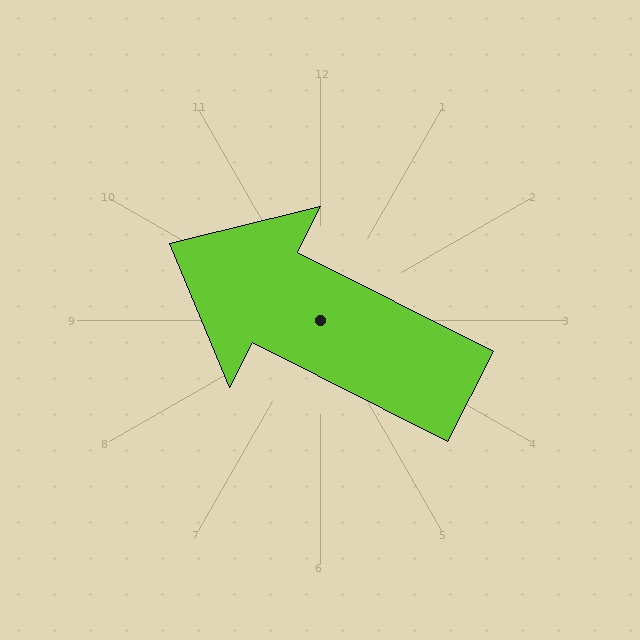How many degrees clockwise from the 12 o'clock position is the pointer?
Approximately 297 degrees.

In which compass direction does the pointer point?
Northwest.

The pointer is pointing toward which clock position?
Roughly 10 o'clock.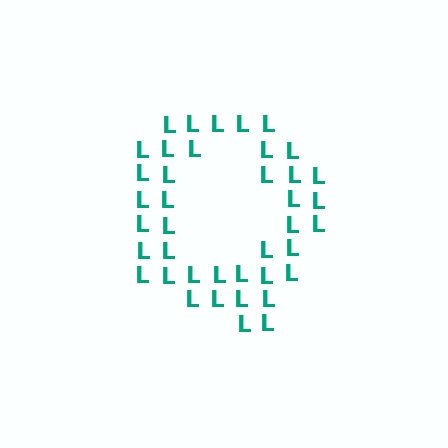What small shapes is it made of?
It is made of small letter L's.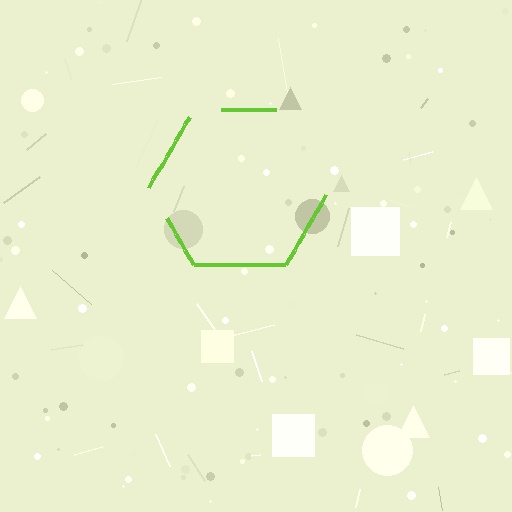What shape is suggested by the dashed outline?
The dashed outline suggests a hexagon.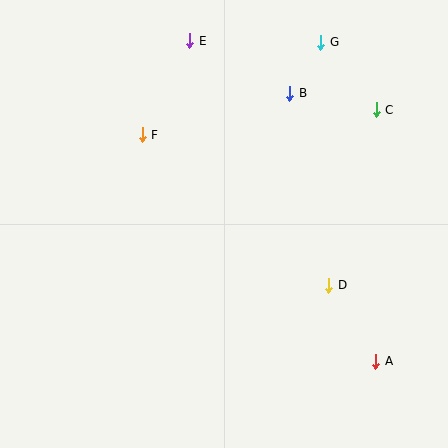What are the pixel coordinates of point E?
Point E is at (190, 41).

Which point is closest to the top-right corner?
Point C is closest to the top-right corner.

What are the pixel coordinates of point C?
Point C is at (376, 110).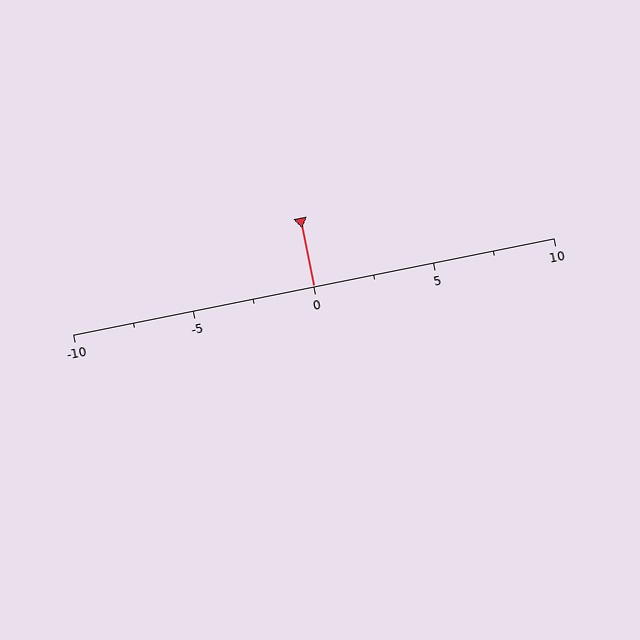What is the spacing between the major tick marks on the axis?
The major ticks are spaced 5 apart.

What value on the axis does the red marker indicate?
The marker indicates approximately 0.